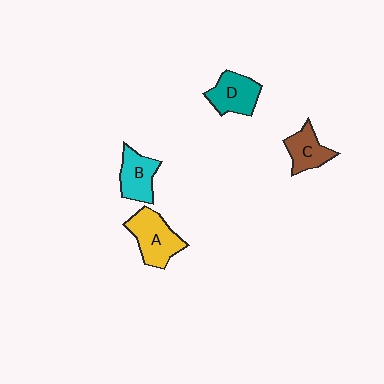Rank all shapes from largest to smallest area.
From largest to smallest: A (yellow), D (teal), B (cyan), C (brown).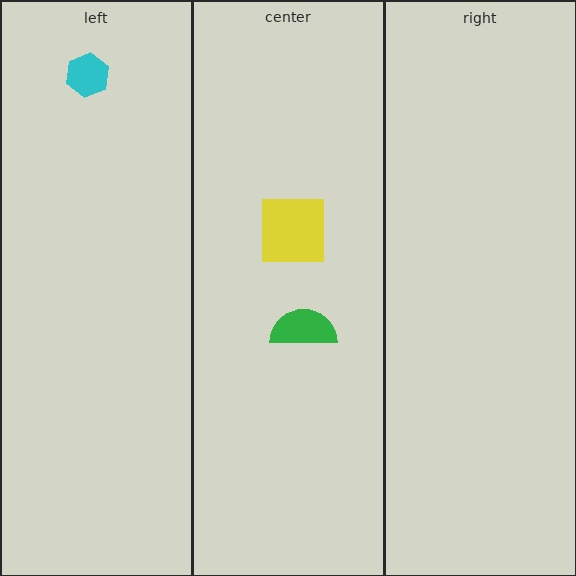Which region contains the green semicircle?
The center region.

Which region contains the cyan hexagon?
The left region.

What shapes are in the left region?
The cyan hexagon.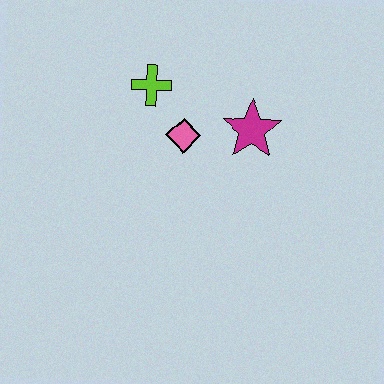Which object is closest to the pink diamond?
The lime cross is closest to the pink diamond.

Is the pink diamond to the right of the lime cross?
Yes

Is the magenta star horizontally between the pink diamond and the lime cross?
No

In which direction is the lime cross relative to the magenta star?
The lime cross is to the left of the magenta star.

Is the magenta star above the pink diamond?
Yes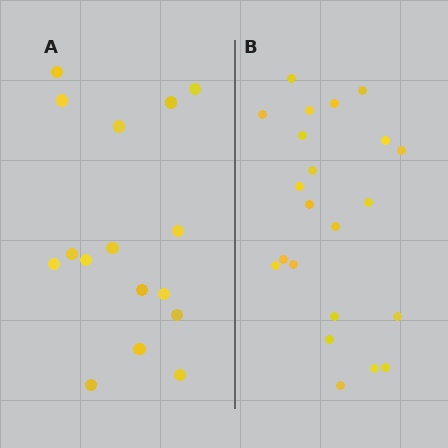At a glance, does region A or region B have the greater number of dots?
Region B (the right region) has more dots.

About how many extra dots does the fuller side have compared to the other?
Region B has about 6 more dots than region A.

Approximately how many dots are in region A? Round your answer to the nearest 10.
About 20 dots. (The exact count is 16, which rounds to 20.)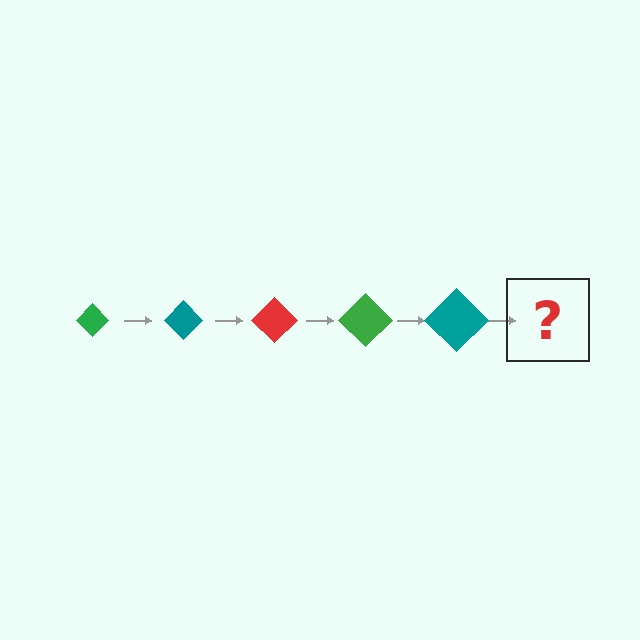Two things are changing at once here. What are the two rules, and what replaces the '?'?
The two rules are that the diamond grows larger each step and the color cycles through green, teal, and red. The '?' should be a red diamond, larger than the previous one.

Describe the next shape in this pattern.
It should be a red diamond, larger than the previous one.